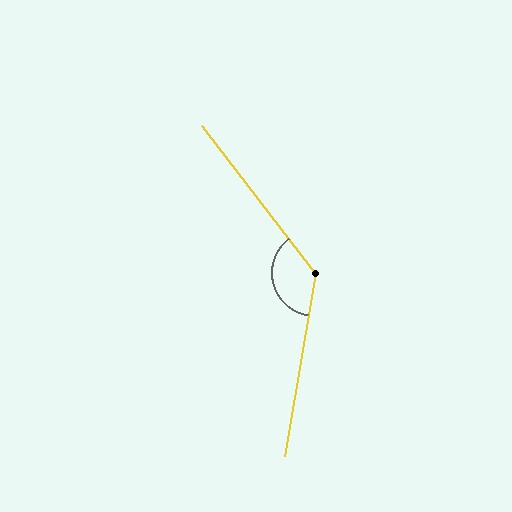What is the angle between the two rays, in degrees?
Approximately 133 degrees.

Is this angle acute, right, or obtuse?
It is obtuse.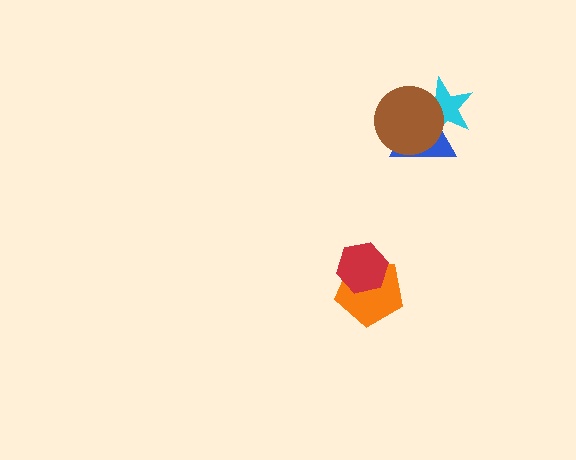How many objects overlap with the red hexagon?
1 object overlaps with the red hexagon.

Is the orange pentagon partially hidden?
Yes, it is partially covered by another shape.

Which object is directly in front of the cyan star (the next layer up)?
The blue triangle is directly in front of the cyan star.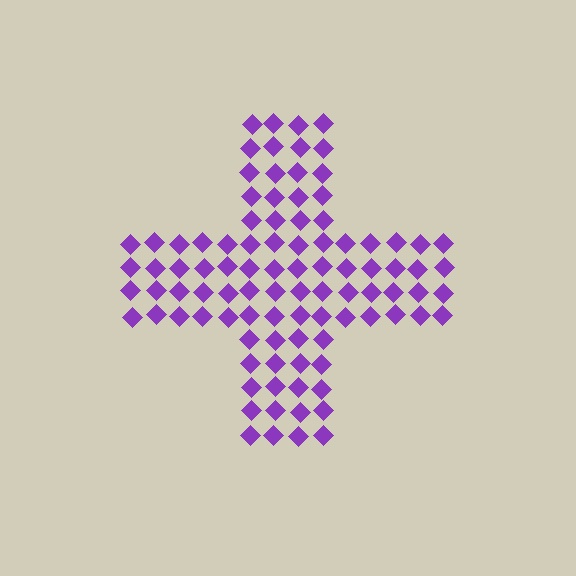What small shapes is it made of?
It is made of small diamonds.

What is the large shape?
The large shape is a cross.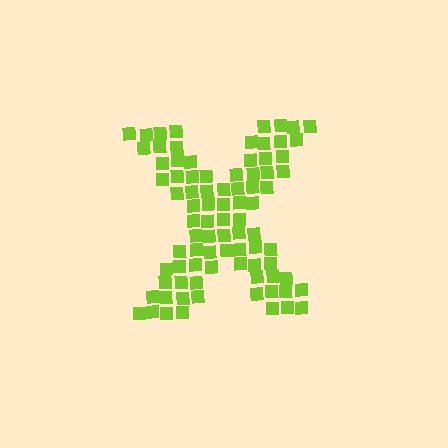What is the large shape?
The large shape is the letter X.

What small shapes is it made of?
It is made of small squares.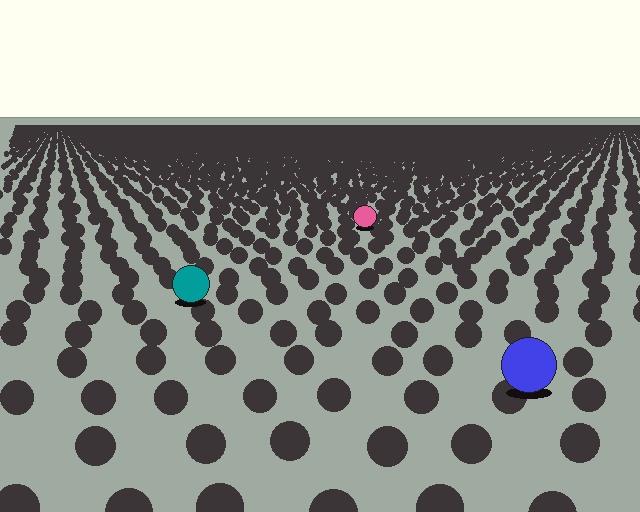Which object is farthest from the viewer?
The pink circle is farthest from the viewer. It appears smaller and the ground texture around it is denser.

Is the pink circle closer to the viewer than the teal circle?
No. The teal circle is closer — you can tell from the texture gradient: the ground texture is coarser near it.